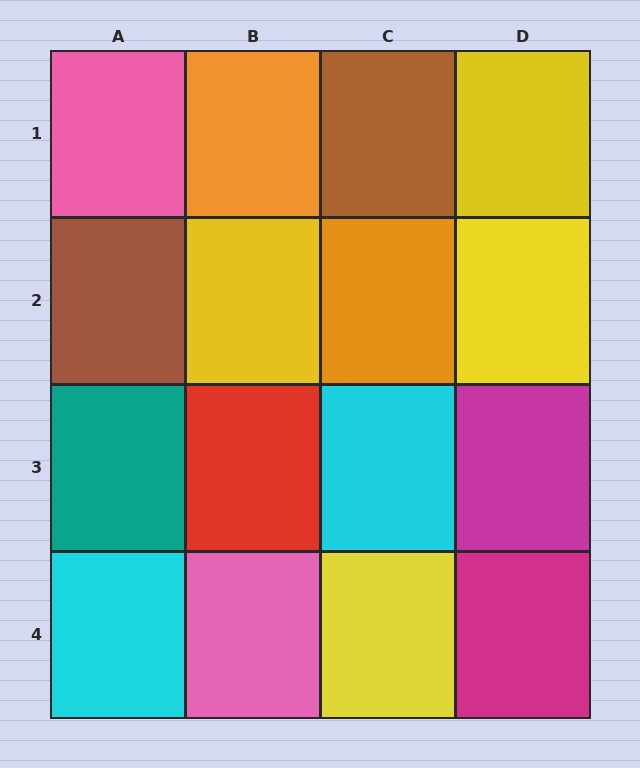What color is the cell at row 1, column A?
Pink.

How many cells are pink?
2 cells are pink.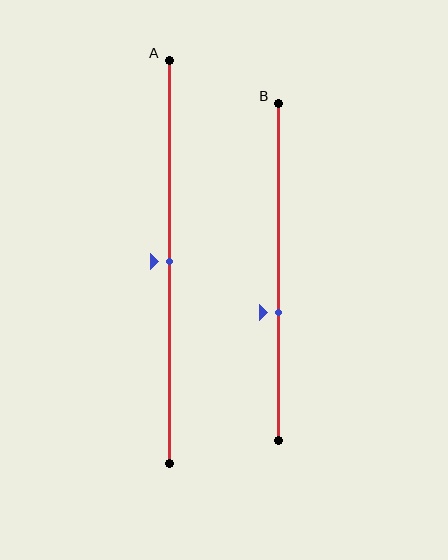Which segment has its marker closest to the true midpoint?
Segment A has its marker closest to the true midpoint.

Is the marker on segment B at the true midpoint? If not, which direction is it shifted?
No, the marker on segment B is shifted downward by about 12% of the segment length.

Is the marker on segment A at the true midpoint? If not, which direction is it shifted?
Yes, the marker on segment A is at the true midpoint.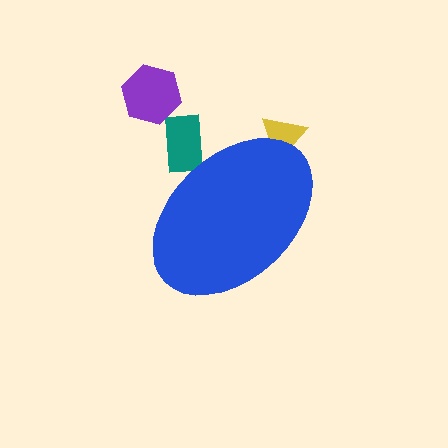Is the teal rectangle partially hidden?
Yes, the teal rectangle is partially hidden behind the blue ellipse.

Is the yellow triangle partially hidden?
Yes, the yellow triangle is partially hidden behind the blue ellipse.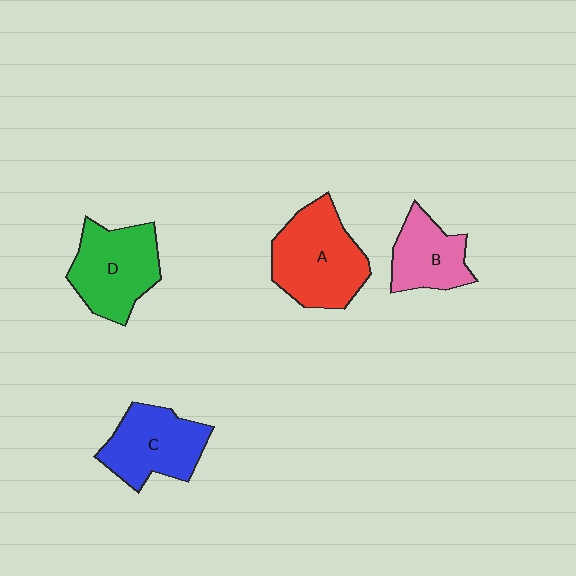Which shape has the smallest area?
Shape B (pink).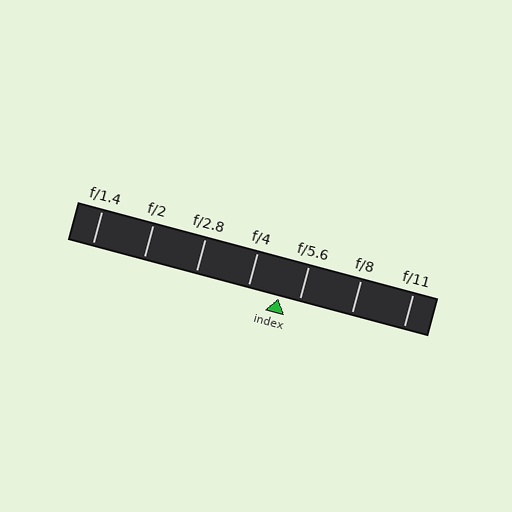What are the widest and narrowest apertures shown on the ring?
The widest aperture shown is f/1.4 and the narrowest is f/11.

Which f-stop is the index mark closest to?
The index mark is closest to f/5.6.